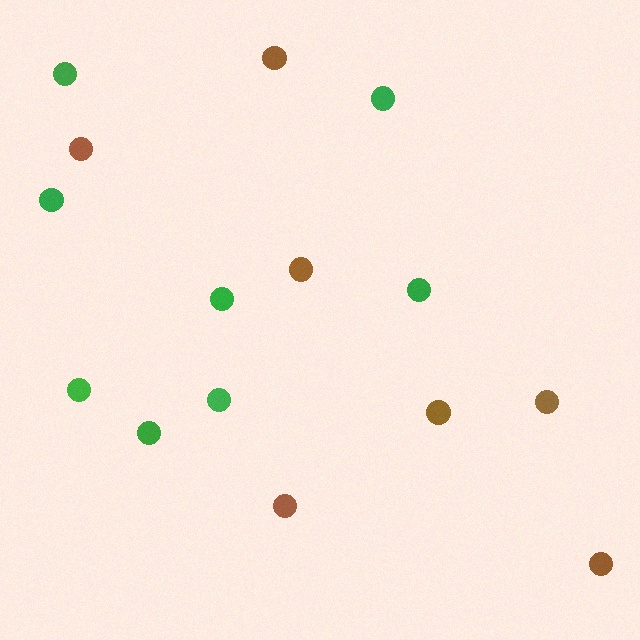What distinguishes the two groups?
There are 2 groups: one group of brown circles (7) and one group of green circles (8).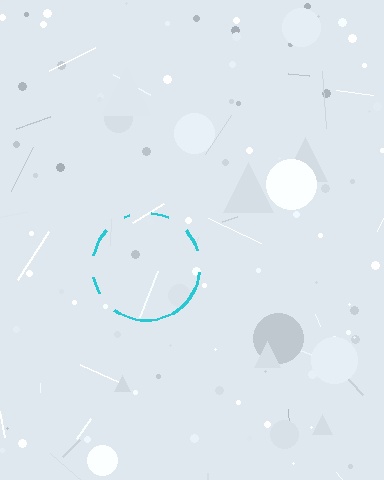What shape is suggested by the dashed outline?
The dashed outline suggests a circle.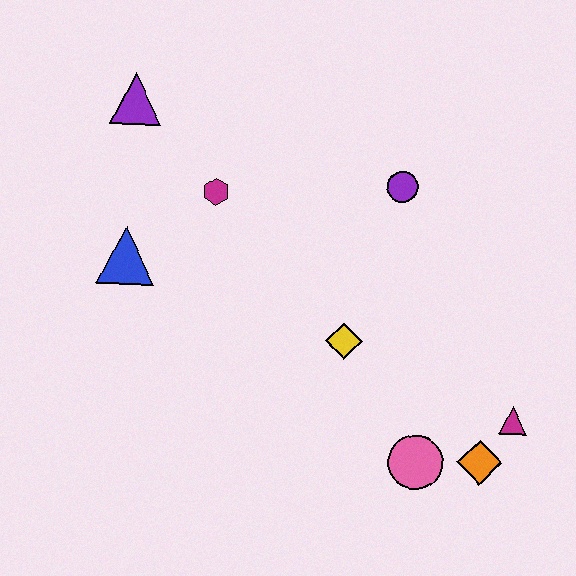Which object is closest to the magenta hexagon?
The blue triangle is closest to the magenta hexagon.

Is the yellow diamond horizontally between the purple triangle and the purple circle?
Yes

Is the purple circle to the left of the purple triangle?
No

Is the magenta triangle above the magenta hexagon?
No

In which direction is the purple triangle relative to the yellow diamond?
The purple triangle is above the yellow diamond.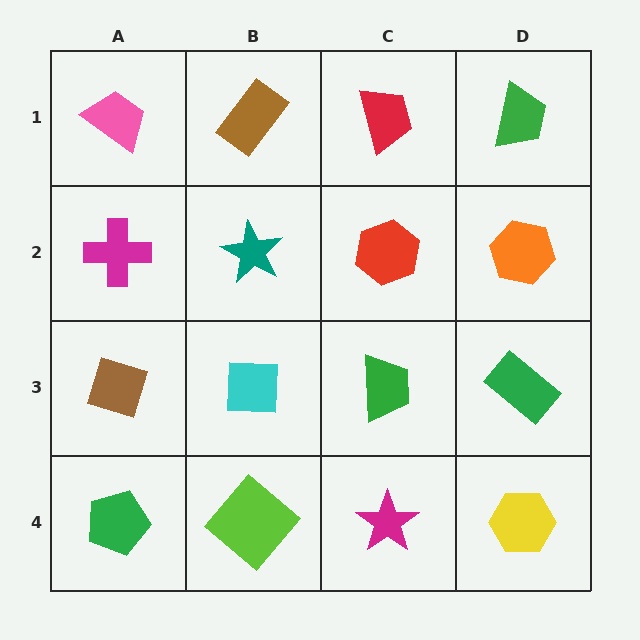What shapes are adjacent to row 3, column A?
A magenta cross (row 2, column A), a green pentagon (row 4, column A), a cyan square (row 3, column B).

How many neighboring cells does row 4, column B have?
3.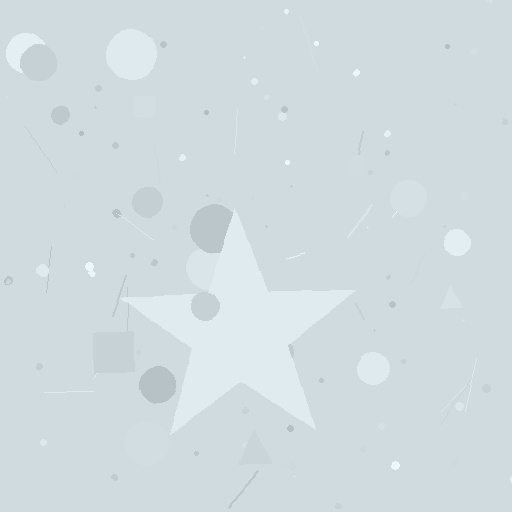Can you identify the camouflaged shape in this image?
The camouflaged shape is a star.